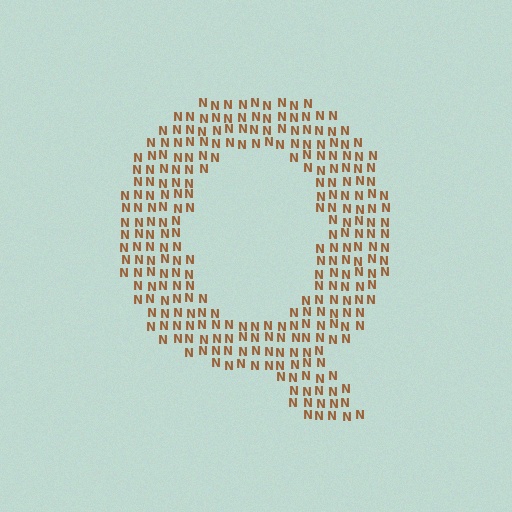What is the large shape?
The large shape is the letter Q.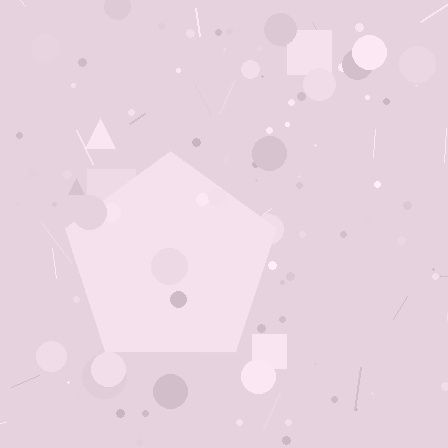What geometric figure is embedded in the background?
A pentagon is embedded in the background.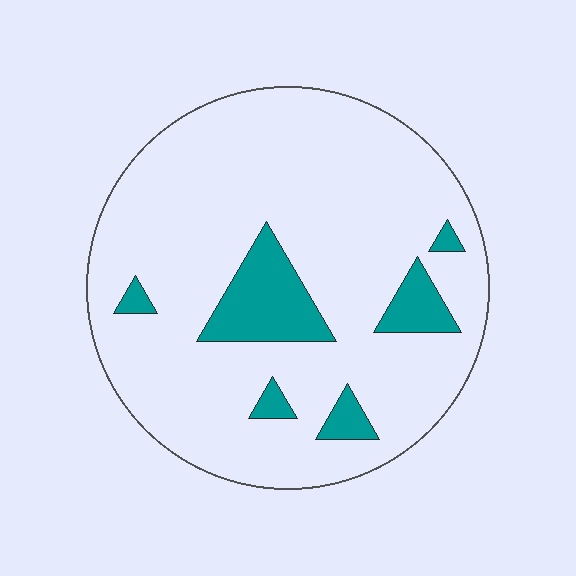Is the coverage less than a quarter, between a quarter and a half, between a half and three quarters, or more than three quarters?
Less than a quarter.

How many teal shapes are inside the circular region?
6.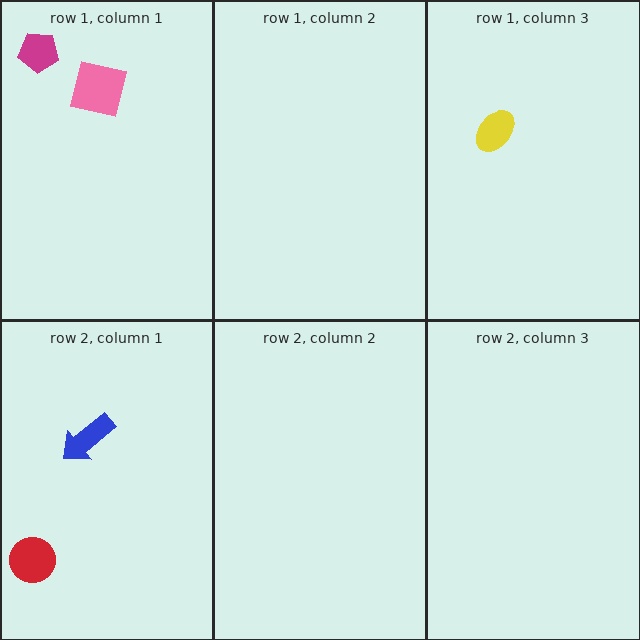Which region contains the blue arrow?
The row 2, column 1 region.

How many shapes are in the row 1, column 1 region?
2.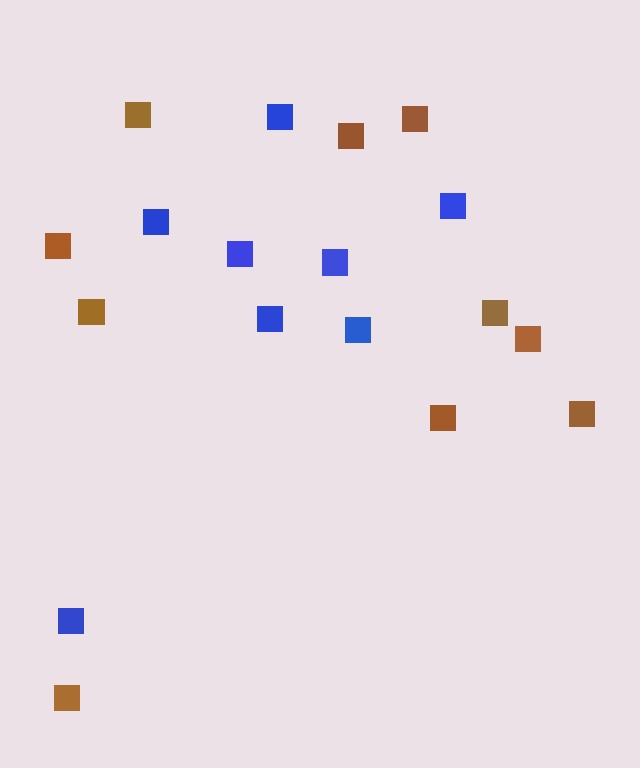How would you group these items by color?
There are 2 groups: one group of blue squares (8) and one group of brown squares (10).